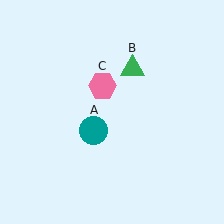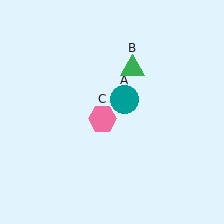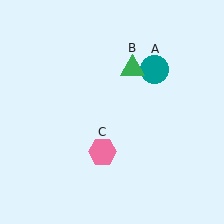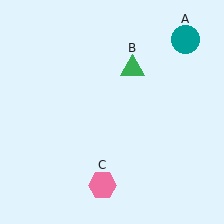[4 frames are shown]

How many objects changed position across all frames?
2 objects changed position: teal circle (object A), pink hexagon (object C).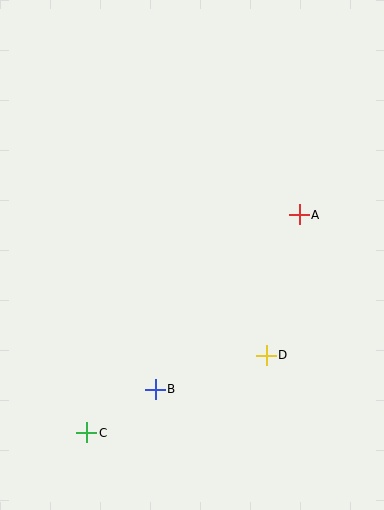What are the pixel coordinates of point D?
Point D is at (266, 355).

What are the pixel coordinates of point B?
Point B is at (155, 389).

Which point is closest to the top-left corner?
Point A is closest to the top-left corner.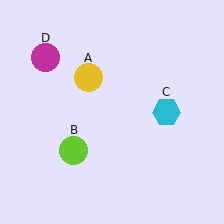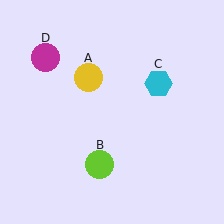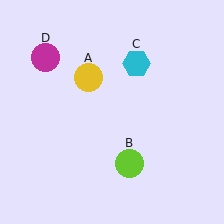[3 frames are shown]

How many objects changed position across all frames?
2 objects changed position: lime circle (object B), cyan hexagon (object C).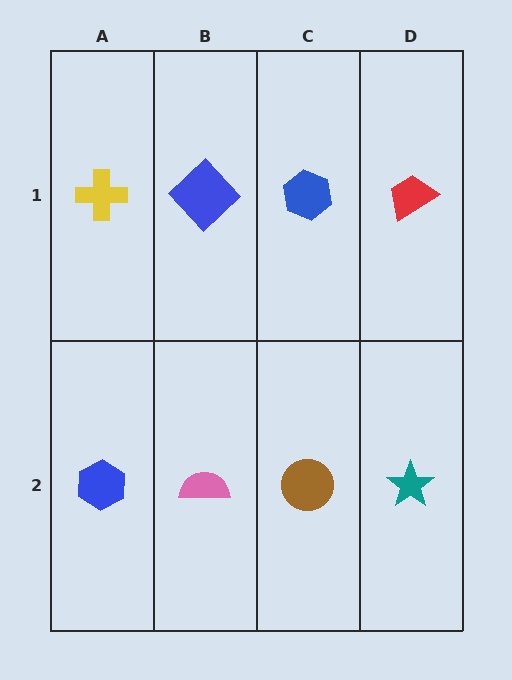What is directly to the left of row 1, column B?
A yellow cross.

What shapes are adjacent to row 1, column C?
A brown circle (row 2, column C), a blue diamond (row 1, column B), a red trapezoid (row 1, column D).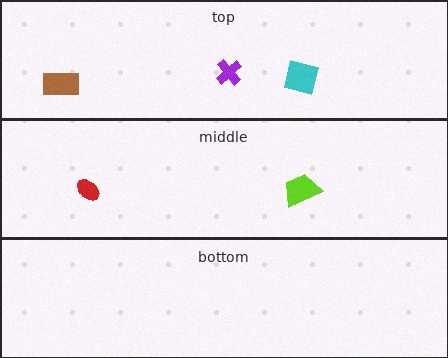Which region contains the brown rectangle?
The top region.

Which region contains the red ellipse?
The middle region.